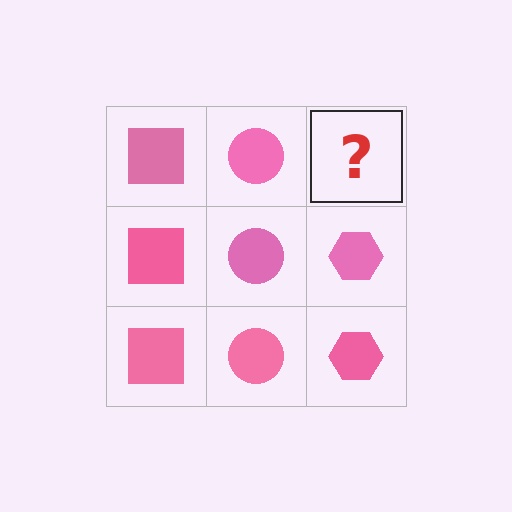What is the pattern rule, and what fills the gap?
The rule is that each column has a consistent shape. The gap should be filled with a pink hexagon.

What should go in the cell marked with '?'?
The missing cell should contain a pink hexagon.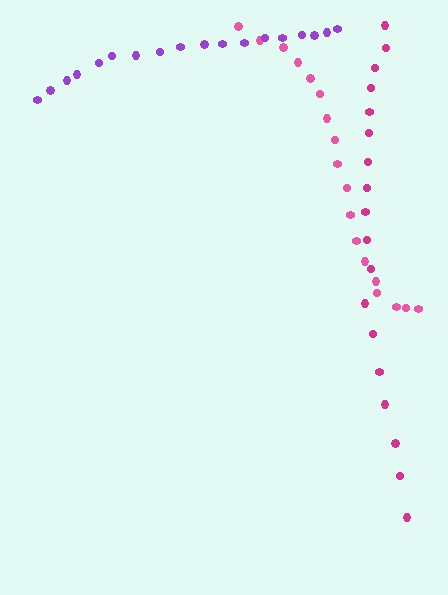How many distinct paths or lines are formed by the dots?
There are 3 distinct paths.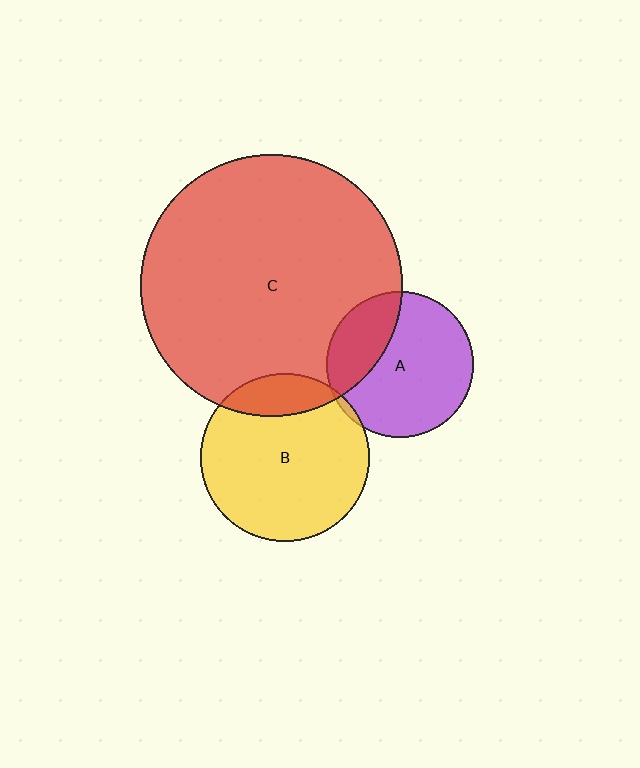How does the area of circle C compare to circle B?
Approximately 2.4 times.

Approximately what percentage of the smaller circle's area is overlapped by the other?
Approximately 5%.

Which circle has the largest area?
Circle C (red).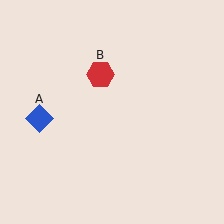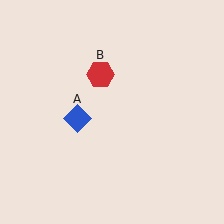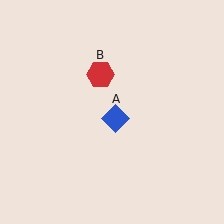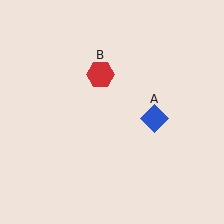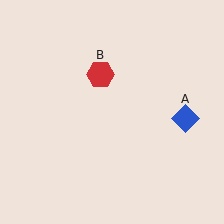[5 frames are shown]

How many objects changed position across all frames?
1 object changed position: blue diamond (object A).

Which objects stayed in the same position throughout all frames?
Red hexagon (object B) remained stationary.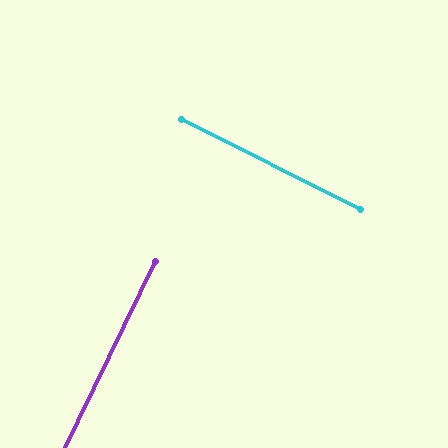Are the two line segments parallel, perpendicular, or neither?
Perpendicular — they meet at approximately 89°.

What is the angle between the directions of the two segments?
Approximately 89 degrees.